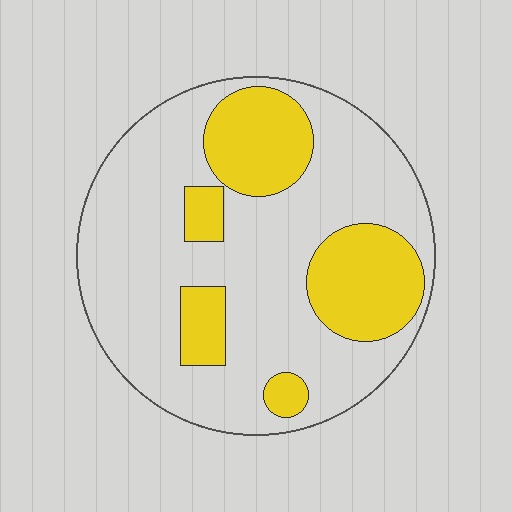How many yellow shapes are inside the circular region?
5.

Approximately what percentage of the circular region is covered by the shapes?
Approximately 30%.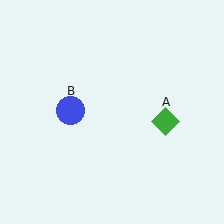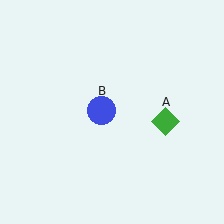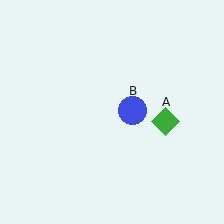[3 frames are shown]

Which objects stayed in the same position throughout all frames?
Green diamond (object A) remained stationary.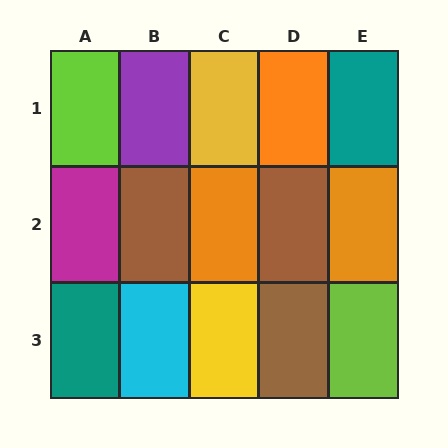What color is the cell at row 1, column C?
Yellow.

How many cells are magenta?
1 cell is magenta.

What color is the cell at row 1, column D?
Orange.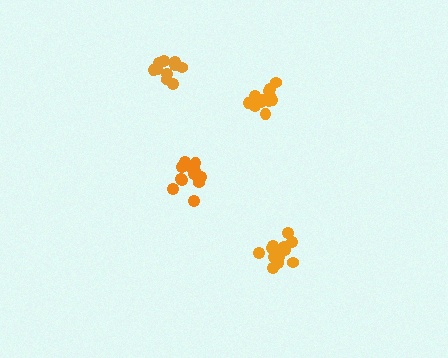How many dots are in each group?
Group 1: 12 dots, Group 2: 13 dots, Group 3: 12 dots, Group 4: 10 dots (47 total).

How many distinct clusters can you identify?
There are 4 distinct clusters.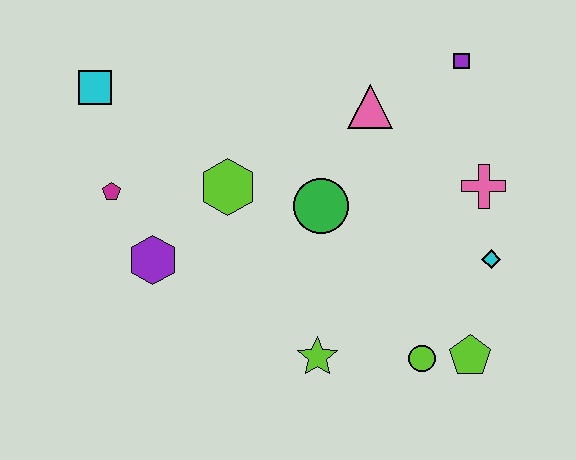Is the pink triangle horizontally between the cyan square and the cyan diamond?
Yes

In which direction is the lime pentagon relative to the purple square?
The lime pentagon is below the purple square.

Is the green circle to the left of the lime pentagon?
Yes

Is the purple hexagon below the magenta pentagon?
Yes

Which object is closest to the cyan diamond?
The pink cross is closest to the cyan diamond.